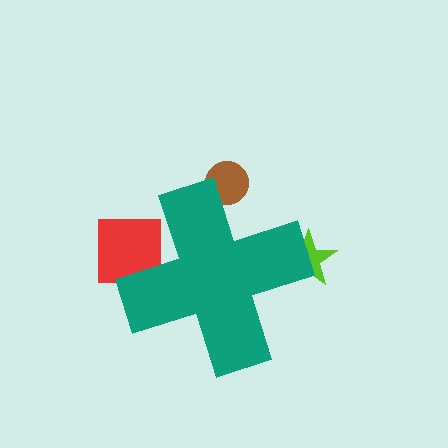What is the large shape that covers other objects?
A teal cross.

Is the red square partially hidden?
Yes, the red square is partially hidden behind the teal cross.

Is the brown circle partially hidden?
Yes, the brown circle is partially hidden behind the teal cross.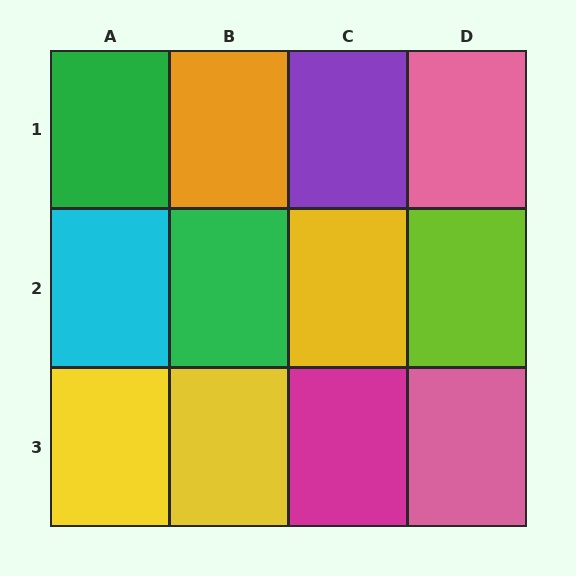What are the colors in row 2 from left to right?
Cyan, green, yellow, lime.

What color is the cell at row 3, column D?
Pink.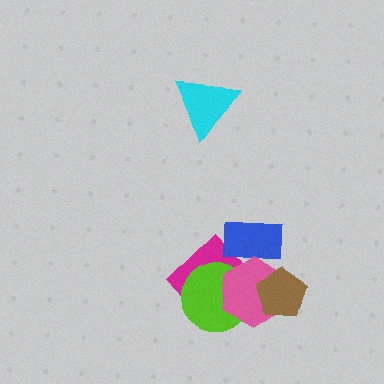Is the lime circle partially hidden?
Yes, it is partially covered by another shape.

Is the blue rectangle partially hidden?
Yes, it is partially covered by another shape.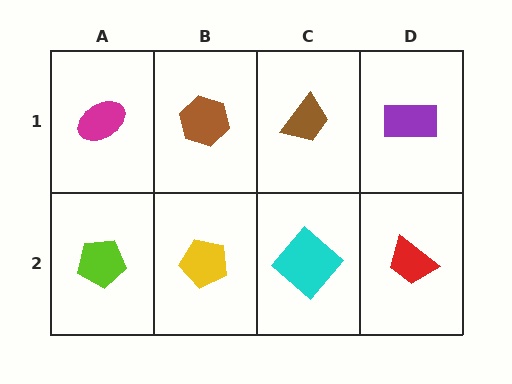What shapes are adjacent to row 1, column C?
A cyan diamond (row 2, column C), a brown hexagon (row 1, column B), a purple rectangle (row 1, column D).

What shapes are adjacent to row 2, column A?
A magenta ellipse (row 1, column A), a yellow pentagon (row 2, column B).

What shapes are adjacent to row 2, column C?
A brown trapezoid (row 1, column C), a yellow pentagon (row 2, column B), a red trapezoid (row 2, column D).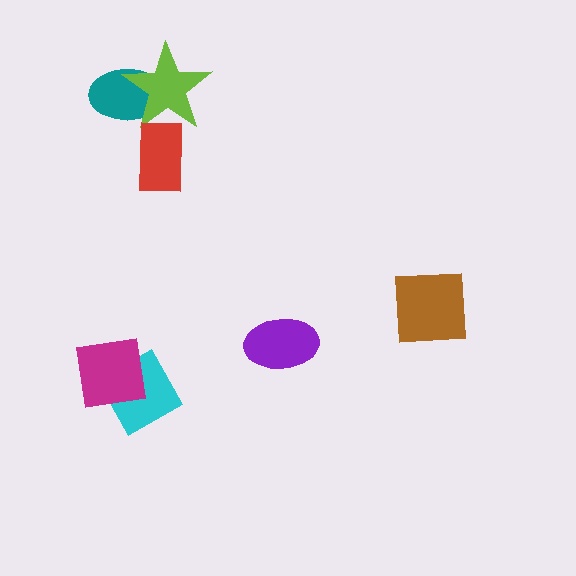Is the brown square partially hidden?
No, no other shape covers it.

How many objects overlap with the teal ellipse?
1 object overlaps with the teal ellipse.